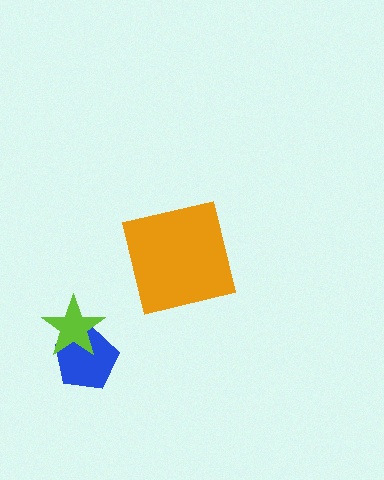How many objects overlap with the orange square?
0 objects overlap with the orange square.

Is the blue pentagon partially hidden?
Yes, it is partially covered by another shape.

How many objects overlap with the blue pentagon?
1 object overlaps with the blue pentagon.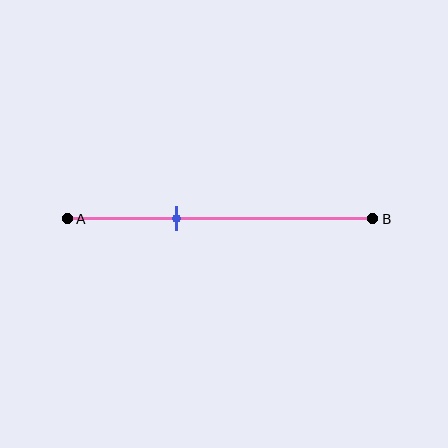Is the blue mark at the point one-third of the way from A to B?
Yes, the mark is approximately at the one-third point.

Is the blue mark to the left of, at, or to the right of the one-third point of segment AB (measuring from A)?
The blue mark is approximately at the one-third point of segment AB.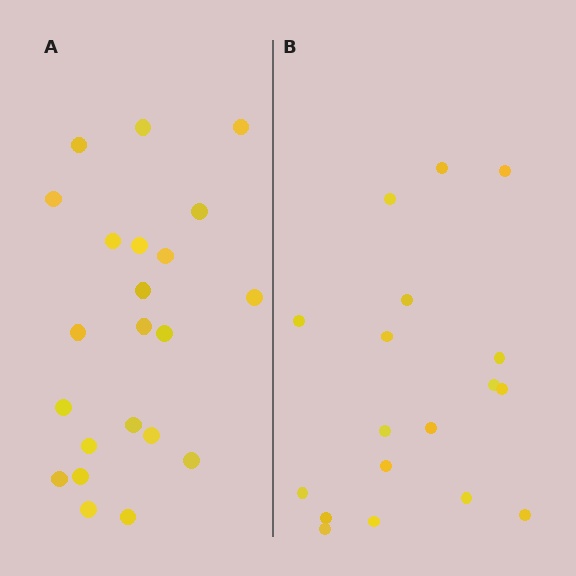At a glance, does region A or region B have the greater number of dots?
Region A (the left region) has more dots.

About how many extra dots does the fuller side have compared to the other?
Region A has about 4 more dots than region B.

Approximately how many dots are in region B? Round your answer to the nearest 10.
About 20 dots. (The exact count is 18, which rounds to 20.)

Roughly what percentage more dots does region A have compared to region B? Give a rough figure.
About 20% more.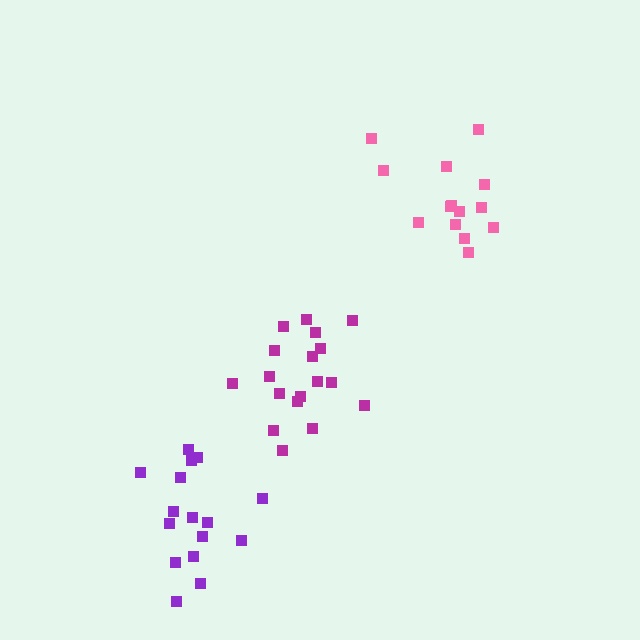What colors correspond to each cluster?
The clusters are colored: pink, magenta, purple.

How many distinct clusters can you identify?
There are 3 distinct clusters.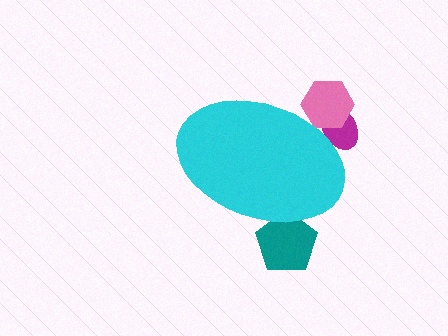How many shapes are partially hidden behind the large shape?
3 shapes are partially hidden.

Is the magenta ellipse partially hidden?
Yes, the magenta ellipse is partially hidden behind the cyan ellipse.